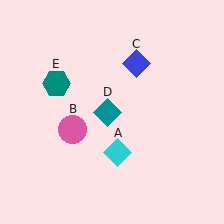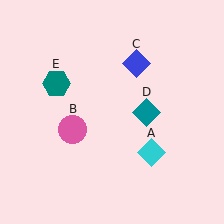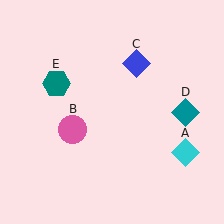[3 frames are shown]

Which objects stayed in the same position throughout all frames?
Pink circle (object B) and blue diamond (object C) and teal hexagon (object E) remained stationary.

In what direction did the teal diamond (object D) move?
The teal diamond (object D) moved right.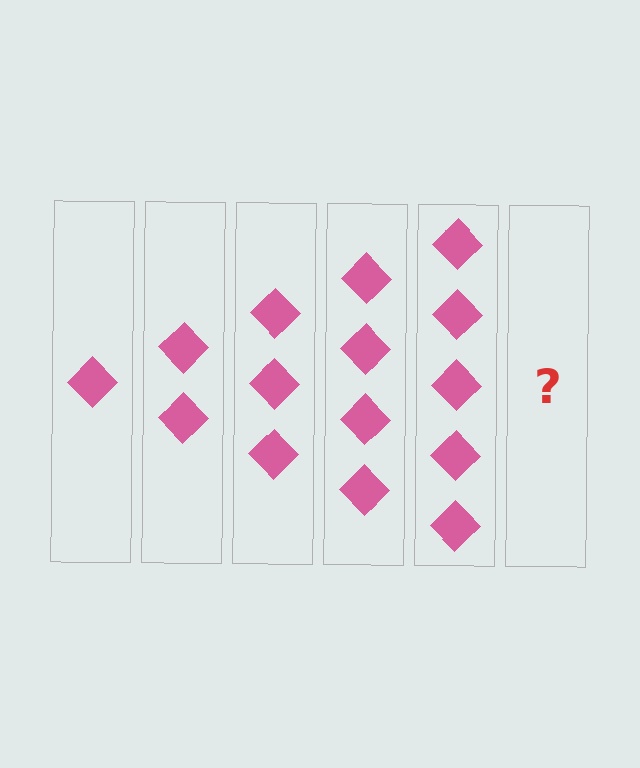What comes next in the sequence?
The next element should be 6 diamonds.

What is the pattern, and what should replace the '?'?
The pattern is that each step adds one more diamond. The '?' should be 6 diamonds.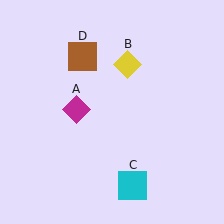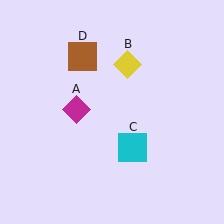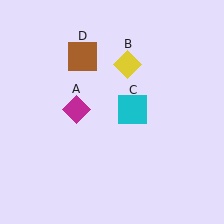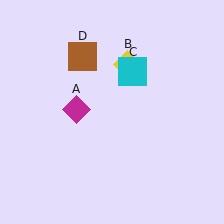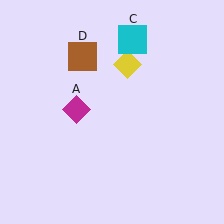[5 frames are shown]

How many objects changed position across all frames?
1 object changed position: cyan square (object C).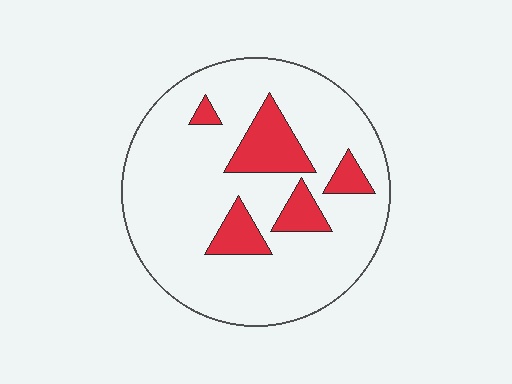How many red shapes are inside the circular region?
5.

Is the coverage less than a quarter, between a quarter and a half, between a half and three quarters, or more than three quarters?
Less than a quarter.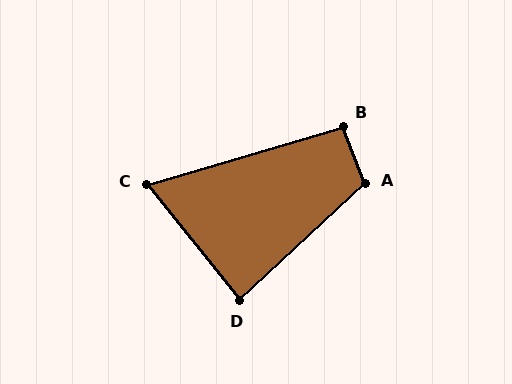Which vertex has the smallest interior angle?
C, at approximately 68 degrees.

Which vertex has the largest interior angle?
A, at approximately 112 degrees.